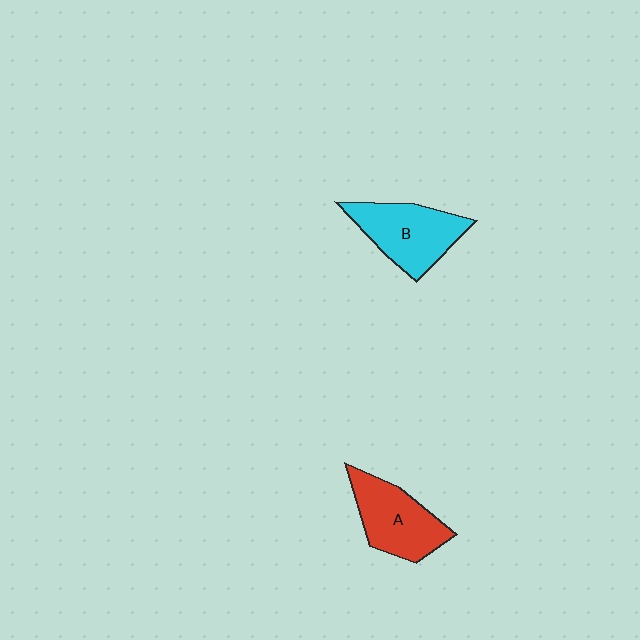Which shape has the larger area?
Shape B (cyan).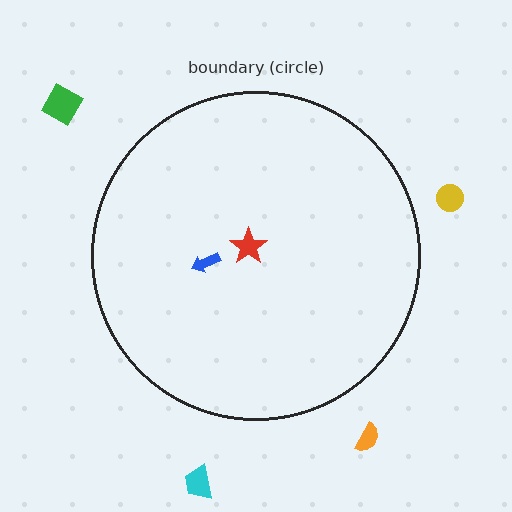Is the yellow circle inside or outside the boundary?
Outside.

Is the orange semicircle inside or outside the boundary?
Outside.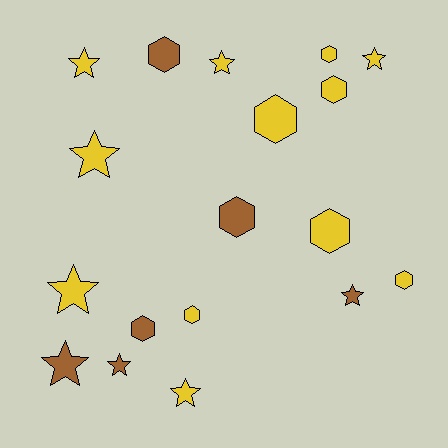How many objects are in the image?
There are 18 objects.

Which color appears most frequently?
Yellow, with 12 objects.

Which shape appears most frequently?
Hexagon, with 9 objects.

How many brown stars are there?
There are 3 brown stars.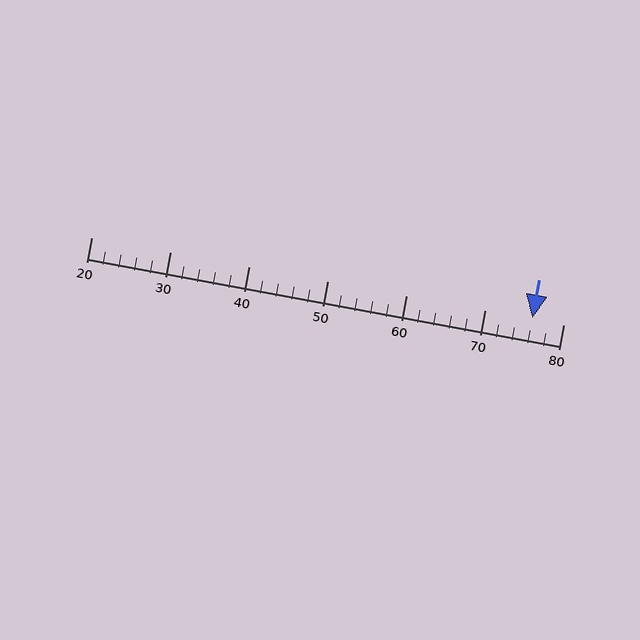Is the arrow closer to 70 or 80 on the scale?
The arrow is closer to 80.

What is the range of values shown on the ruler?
The ruler shows values from 20 to 80.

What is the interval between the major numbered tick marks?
The major tick marks are spaced 10 units apart.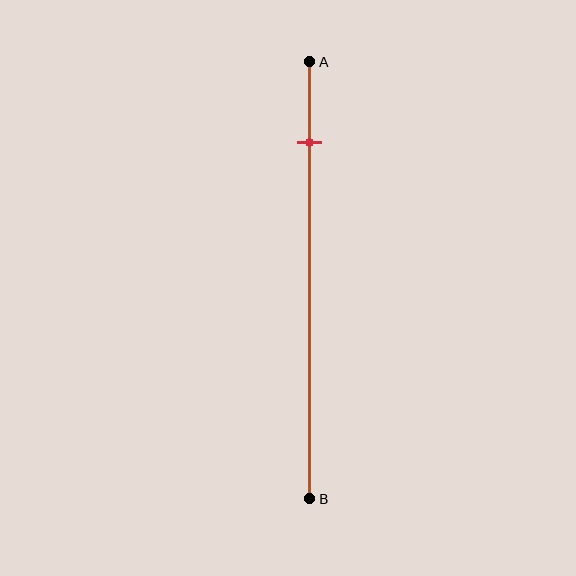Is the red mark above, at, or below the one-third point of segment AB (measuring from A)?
The red mark is above the one-third point of segment AB.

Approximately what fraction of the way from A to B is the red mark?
The red mark is approximately 20% of the way from A to B.